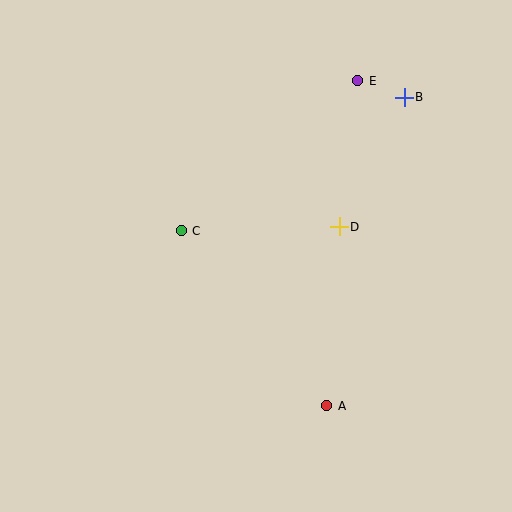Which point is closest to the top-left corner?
Point C is closest to the top-left corner.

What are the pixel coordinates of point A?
Point A is at (327, 406).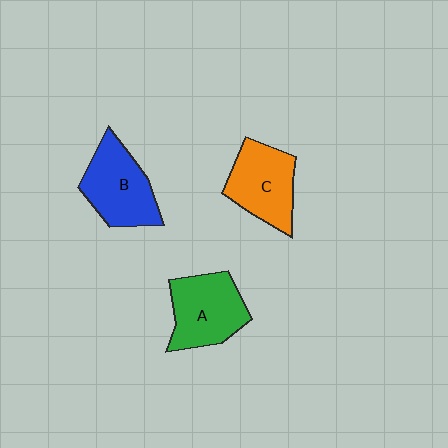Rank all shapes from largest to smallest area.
From largest to smallest: B (blue), A (green), C (orange).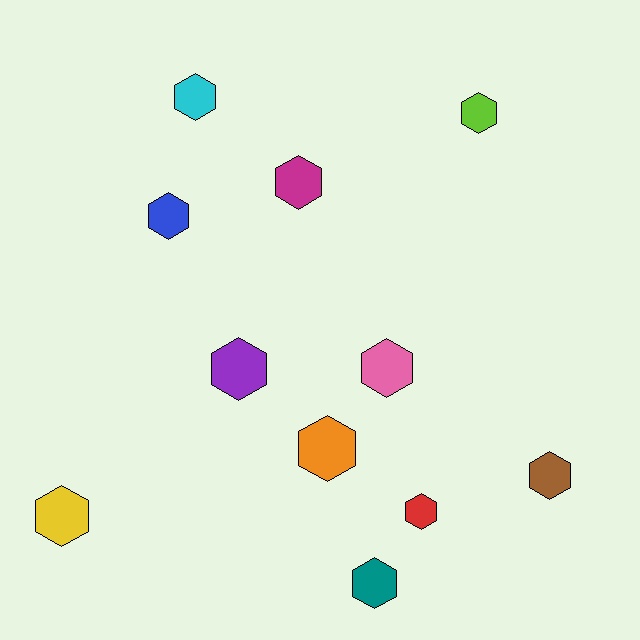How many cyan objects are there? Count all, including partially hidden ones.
There is 1 cyan object.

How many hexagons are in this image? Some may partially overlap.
There are 11 hexagons.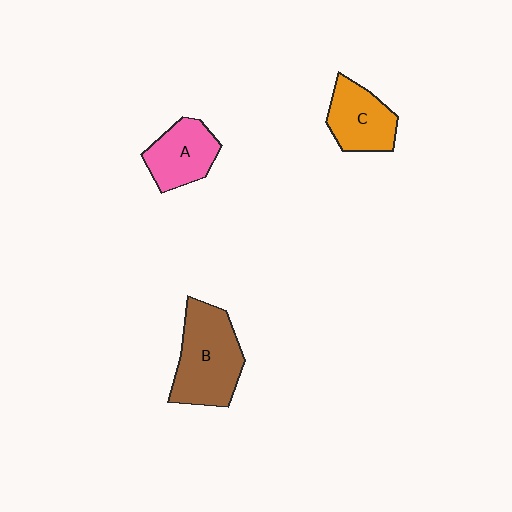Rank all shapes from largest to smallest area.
From largest to smallest: B (brown), C (orange), A (pink).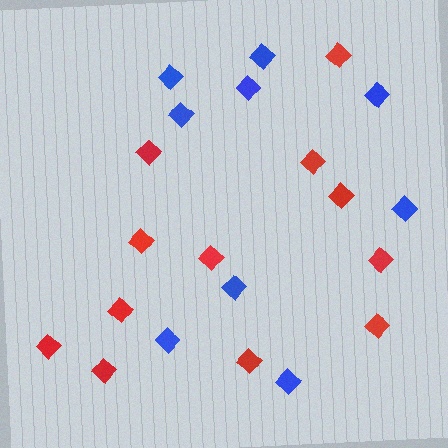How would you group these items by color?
There are 2 groups: one group of red diamonds (12) and one group of blue diamonds (9).